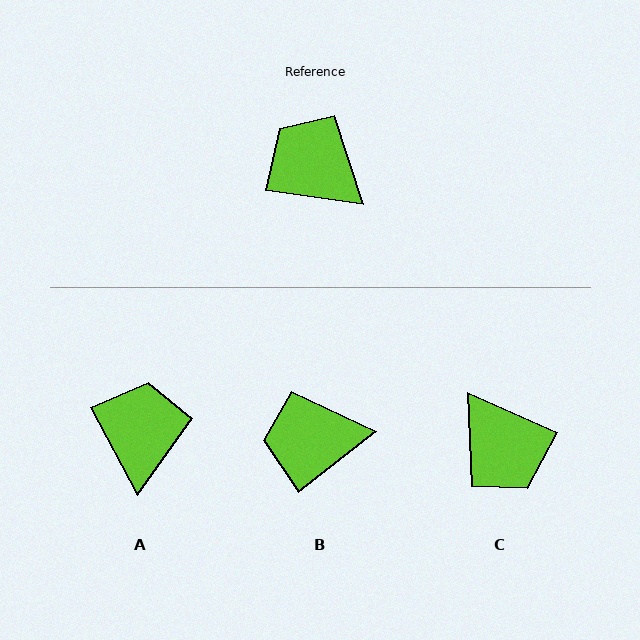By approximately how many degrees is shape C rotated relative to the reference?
Approximately 164 degrees counter-clockwise.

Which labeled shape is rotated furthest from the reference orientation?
C, about 164 degrees away.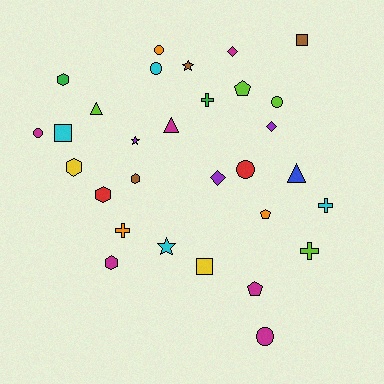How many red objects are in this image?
There are 2 red objects.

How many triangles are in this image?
There are 3 triangles.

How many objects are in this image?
There are 30 objects.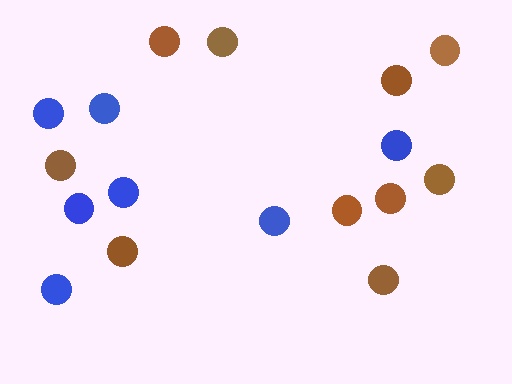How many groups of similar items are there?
There are 2 groups: one group of blue circles (7) and one group of brown circles (10).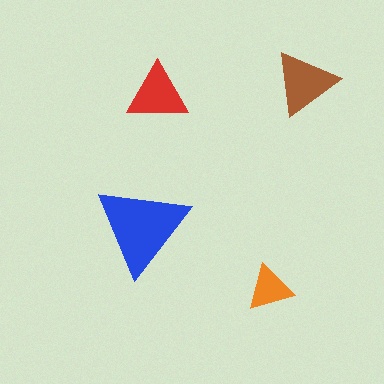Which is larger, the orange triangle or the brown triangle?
The brown one.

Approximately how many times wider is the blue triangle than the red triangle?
About 1.5 times wider.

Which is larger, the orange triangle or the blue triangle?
The blue one.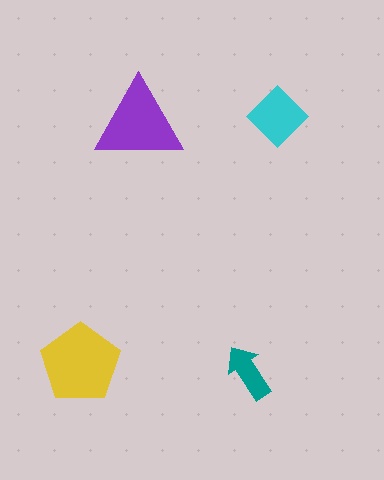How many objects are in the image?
There are 4 objects in the image.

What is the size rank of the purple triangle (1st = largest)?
2nd.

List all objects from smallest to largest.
The teal arrow, the cyan diamond, the purple triangle, the yellow pentagon.